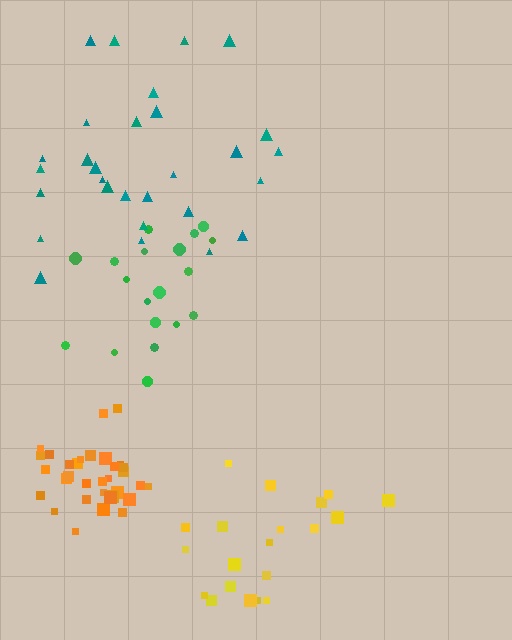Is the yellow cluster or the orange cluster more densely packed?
Orange.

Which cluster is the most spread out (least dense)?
Teal.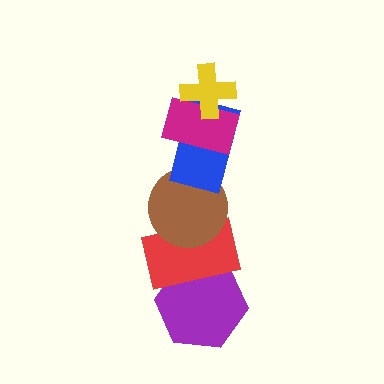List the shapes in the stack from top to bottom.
From top to bottom: the yellow cross, the magenta rectangle, the blue rectangle, the brown circle, the red rectangle, the purple hexagon.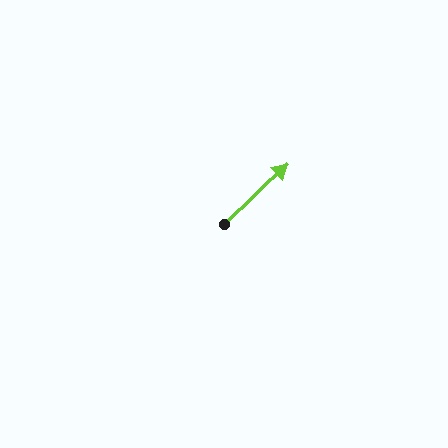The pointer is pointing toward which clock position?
Roughly 2 o'clock.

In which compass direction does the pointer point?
Northeast.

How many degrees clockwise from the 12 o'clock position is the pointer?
Approximately 46 degrees.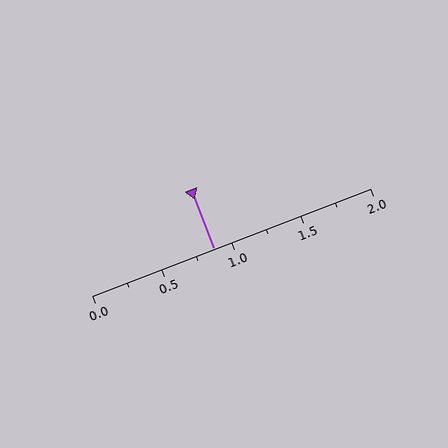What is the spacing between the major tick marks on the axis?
The major ticks are spaced 0.5 apart.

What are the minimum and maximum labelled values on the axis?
The axis runs from 0.0 to 2.0.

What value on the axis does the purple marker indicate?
The marker indicates approximately 0.88.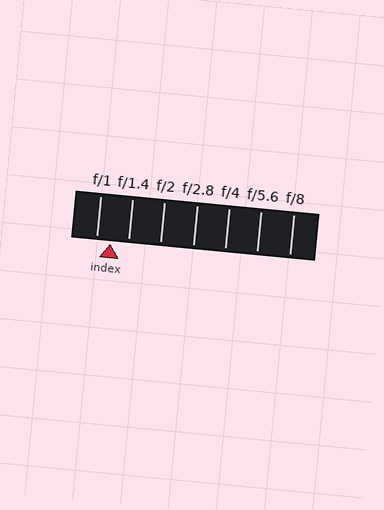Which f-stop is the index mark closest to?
The index mark is closest to f/1.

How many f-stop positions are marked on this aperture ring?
There are 7 f-stop positions marked.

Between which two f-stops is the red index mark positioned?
The index mark is between f/1 and f/1.4.